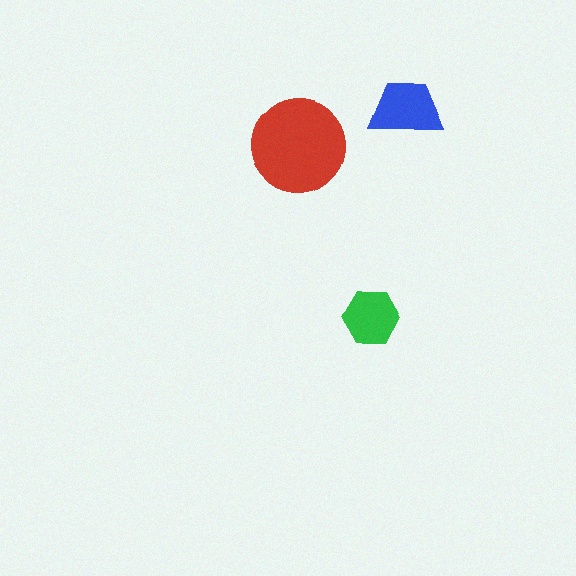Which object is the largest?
The red circle.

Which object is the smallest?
The green hexagon.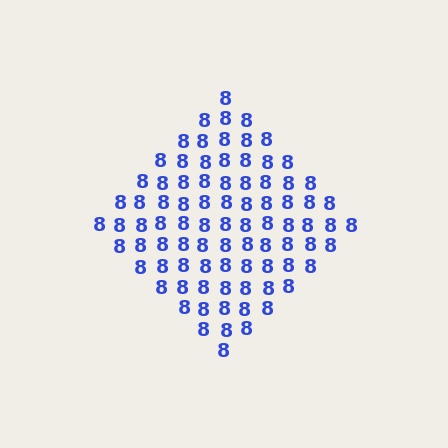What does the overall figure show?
The overall figure shows a diamond.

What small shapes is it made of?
It is made of small digit 8's.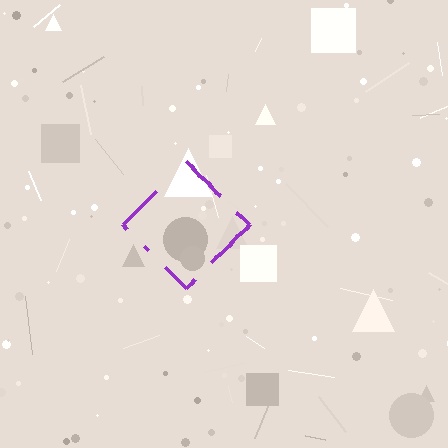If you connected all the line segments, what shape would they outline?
They would outline a diamond.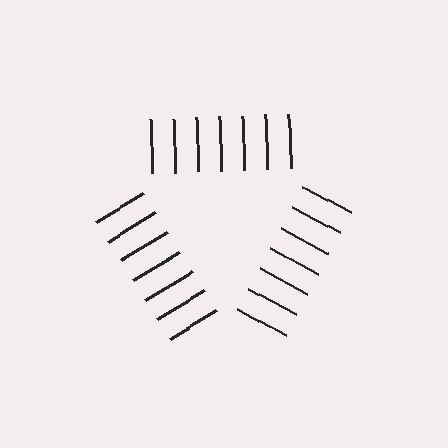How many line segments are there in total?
21 — 7 along each of the 3 edges.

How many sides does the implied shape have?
3 sides — the line-ends trace a triangle.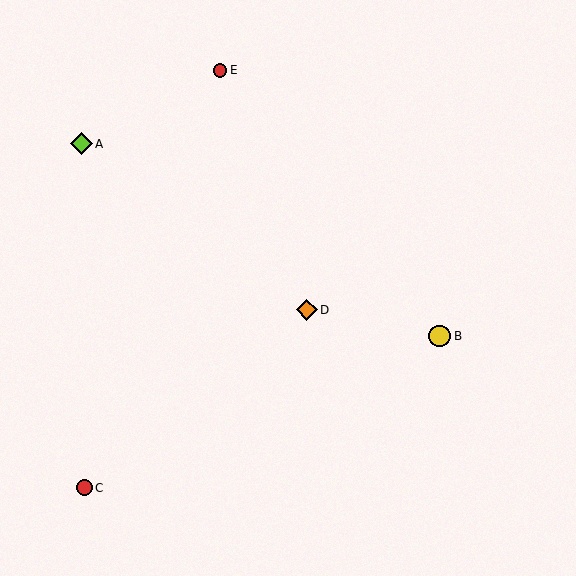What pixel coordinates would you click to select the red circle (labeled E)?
Click at (220, 70) to select the red circle E.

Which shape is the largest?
The yellow circle (labeled B) is the largest.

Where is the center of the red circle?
The center of the red circle is at (220, 70).